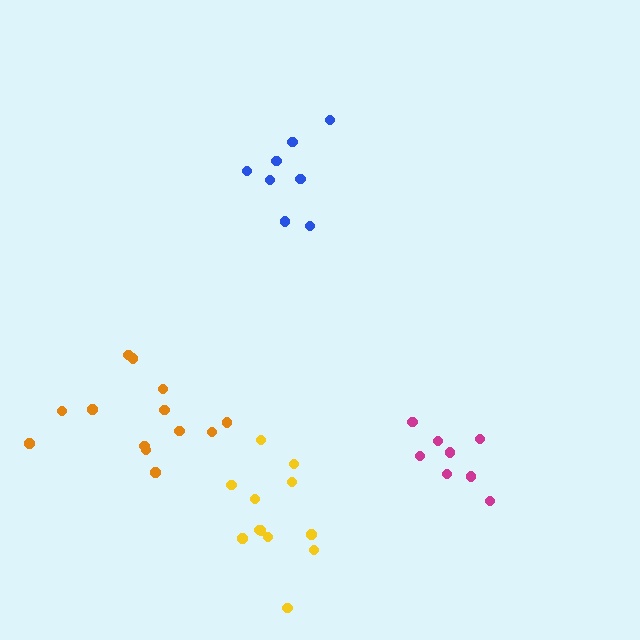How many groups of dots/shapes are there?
There are 4 groups.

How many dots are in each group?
Group 1: 8 dots, Group 2: 8 dots, Group 3: 13 dots, Group 4: 12 dots (41 total).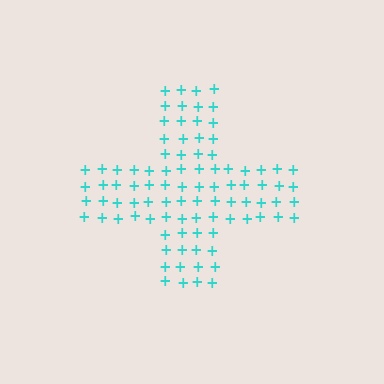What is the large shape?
The large shape is a cross.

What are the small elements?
The small elements are plus signs.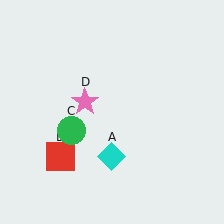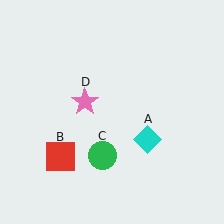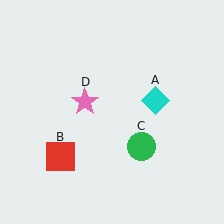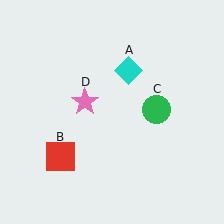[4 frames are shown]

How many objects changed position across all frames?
2 objects changed position: cyan diamond (object A), green circle (object C).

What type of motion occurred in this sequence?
The cyan diamond (object A), green circle (object C) rotated counterclockwise around the center of the scene.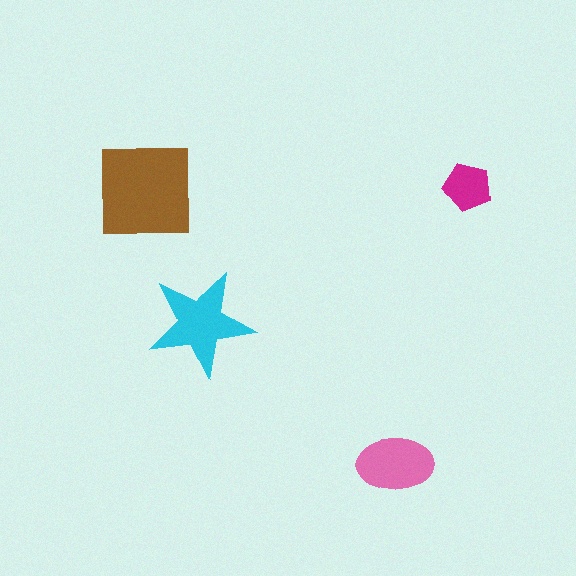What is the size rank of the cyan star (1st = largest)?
2nd.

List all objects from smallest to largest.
The magenta pentagon, the pink ellipse, the cyan star, the brown square.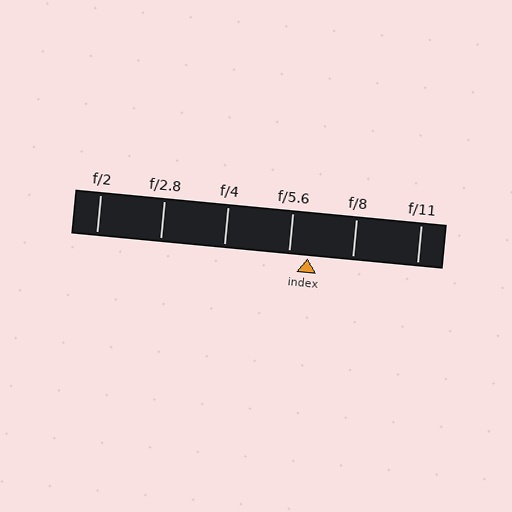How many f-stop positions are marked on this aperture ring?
There are 6 f-stop positions marked.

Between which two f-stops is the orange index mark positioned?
The index mark is between f/5.6 and f/8.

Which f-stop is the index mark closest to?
The index mark is closest to f/5.6.